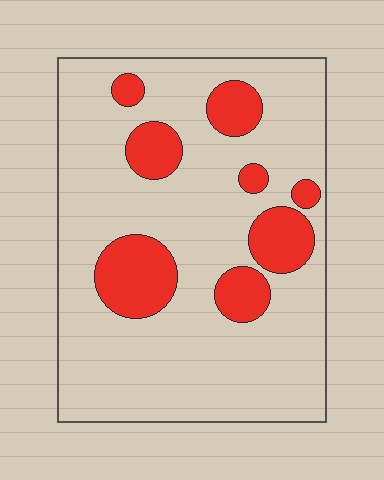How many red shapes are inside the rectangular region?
8.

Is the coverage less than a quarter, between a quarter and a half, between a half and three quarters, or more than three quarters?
Less than a quarter.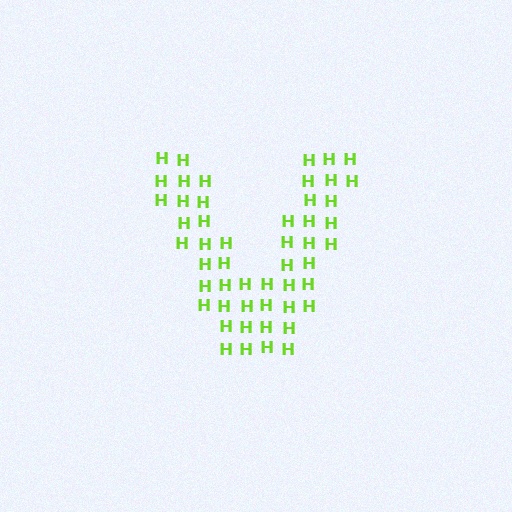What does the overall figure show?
The overall figure shows the letter V.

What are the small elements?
The small elements are letter H's.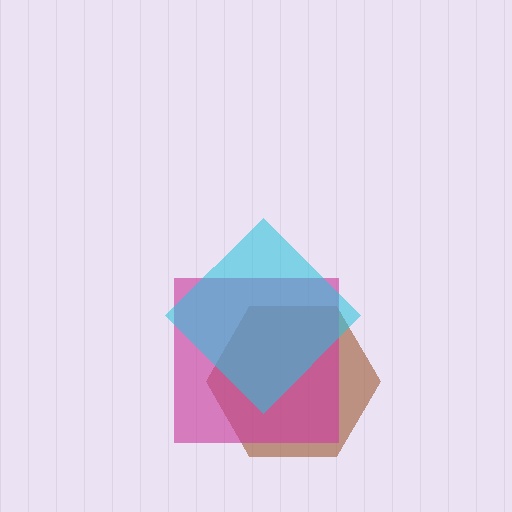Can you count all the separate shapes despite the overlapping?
Yes, there are 3 separate shapes.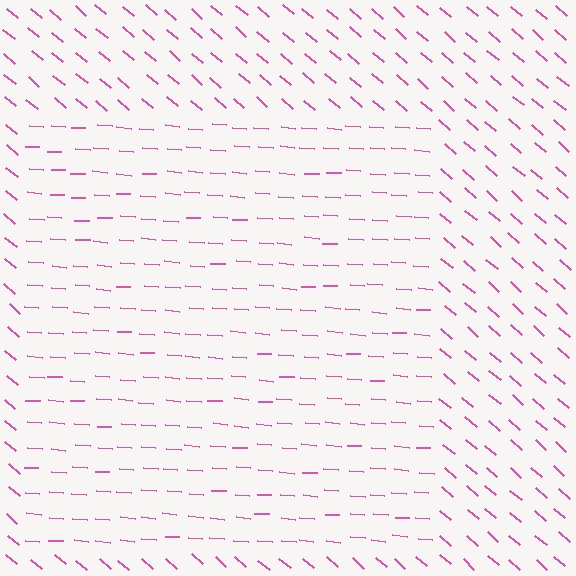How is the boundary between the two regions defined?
The boundary is defined purely by a change in line orientation (approximately 37 degrees difference). All lines are the same color and thickness.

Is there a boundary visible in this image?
Yes, there is a texture boundary formed by a change in line orientation.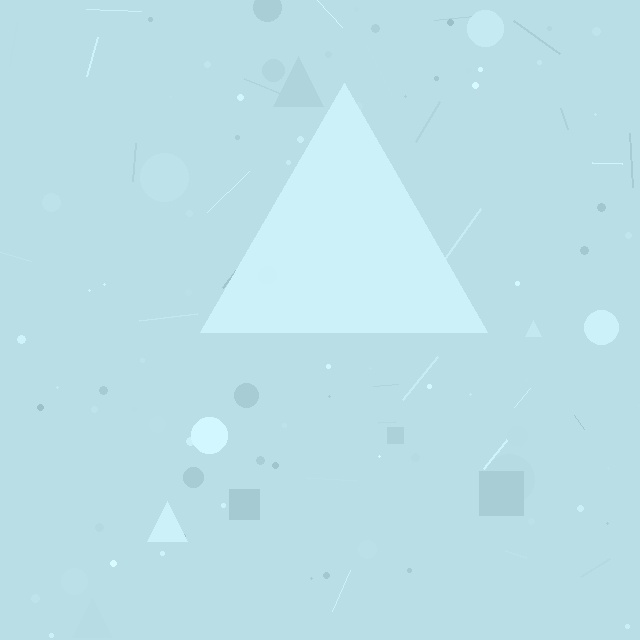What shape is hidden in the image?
A triangle is hidden in the image.